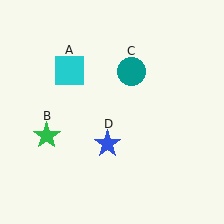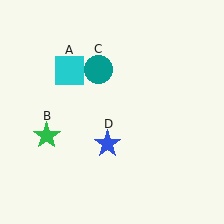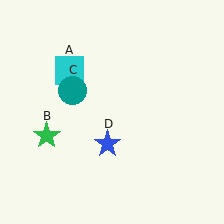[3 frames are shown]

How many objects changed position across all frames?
1 object changed position: teal circle (object C).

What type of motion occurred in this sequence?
The teal circle (object C) rotated counterclockwise around the center of the scene.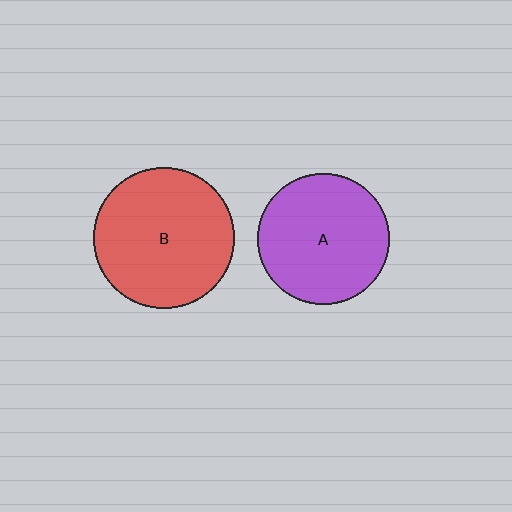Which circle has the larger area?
Circle B (red).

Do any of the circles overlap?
No, none of the circles overlap.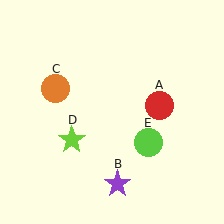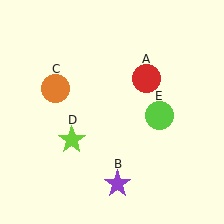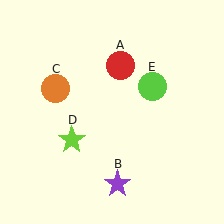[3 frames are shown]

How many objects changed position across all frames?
2 objects changed position: red circle (object A), lime circle (object E).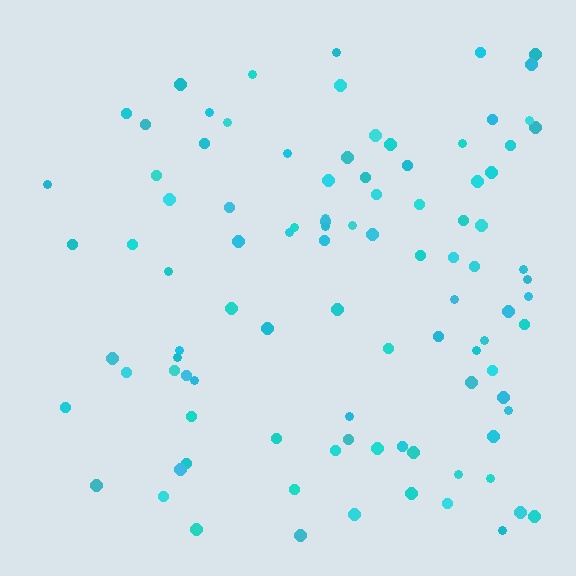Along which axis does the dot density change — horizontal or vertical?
Horizontal.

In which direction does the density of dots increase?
From left to right, with the right side densest.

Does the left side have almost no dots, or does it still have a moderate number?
Still a moderate number, just noticeably fewer than the right.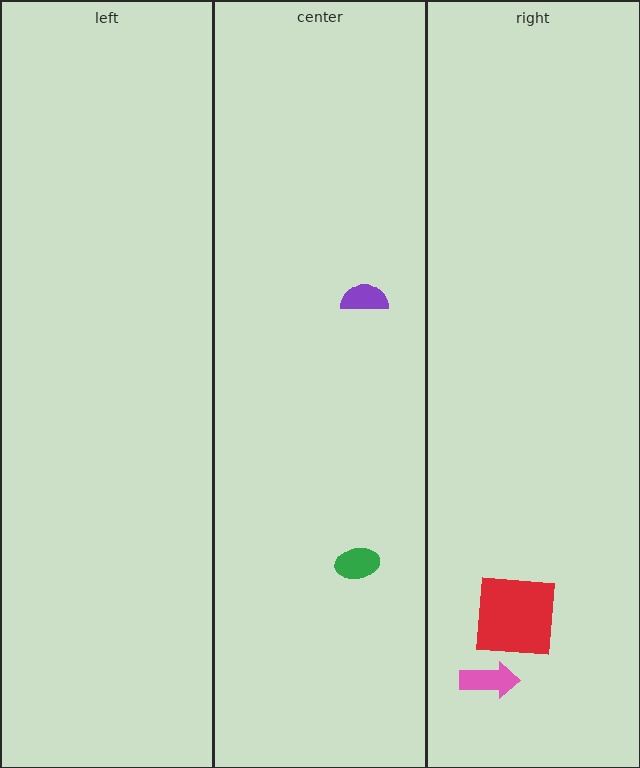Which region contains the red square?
The right region.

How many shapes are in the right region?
2.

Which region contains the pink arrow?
The right region.